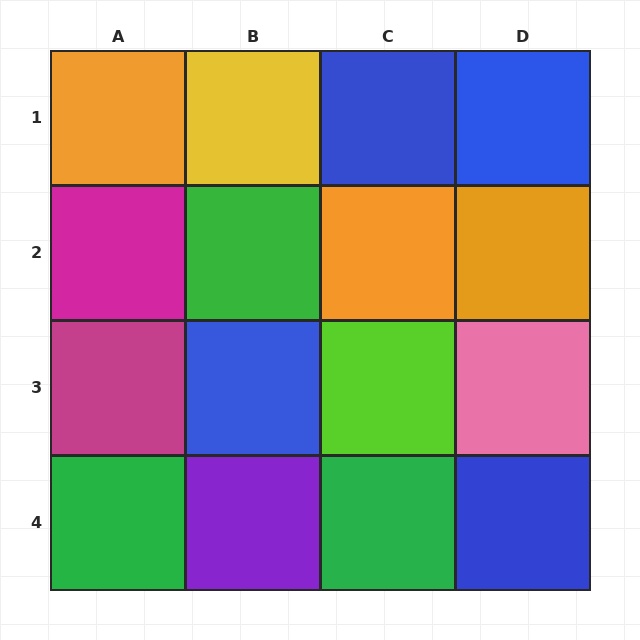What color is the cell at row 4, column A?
Green.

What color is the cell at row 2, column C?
Orange.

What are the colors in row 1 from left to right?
Orange, yellow, blue, blue.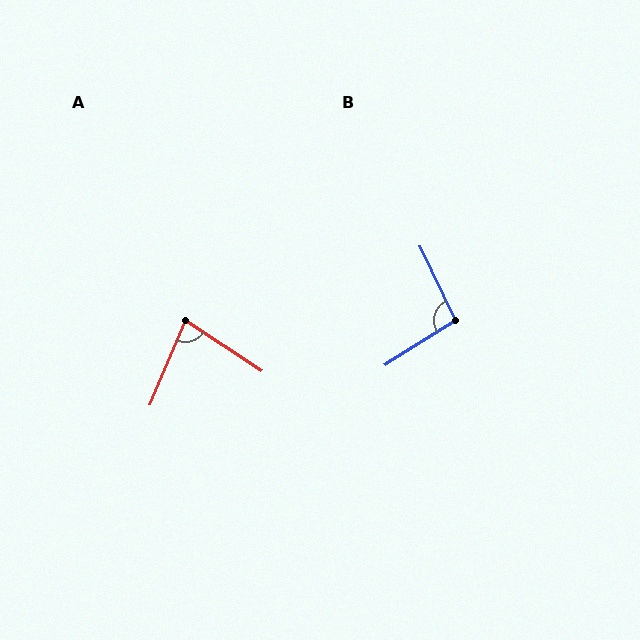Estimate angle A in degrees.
Approximately 79 degrees.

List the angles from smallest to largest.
A (79°), B (97°).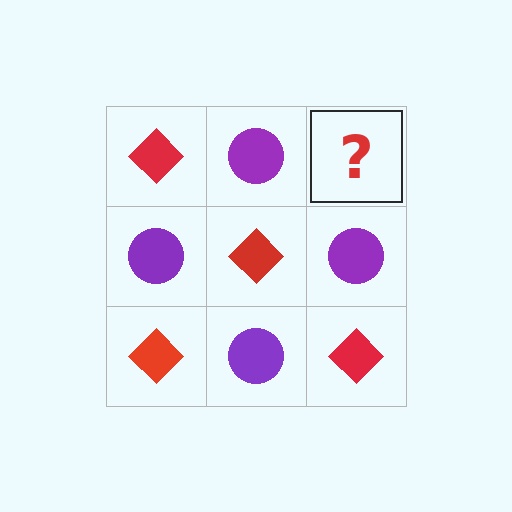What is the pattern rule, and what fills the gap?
The rule is that it alternates red diamond and purple circle in a checkerboard pattern. The gap should be filled with a red diamond.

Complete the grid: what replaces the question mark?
The question mark should be replaced with a red diamond.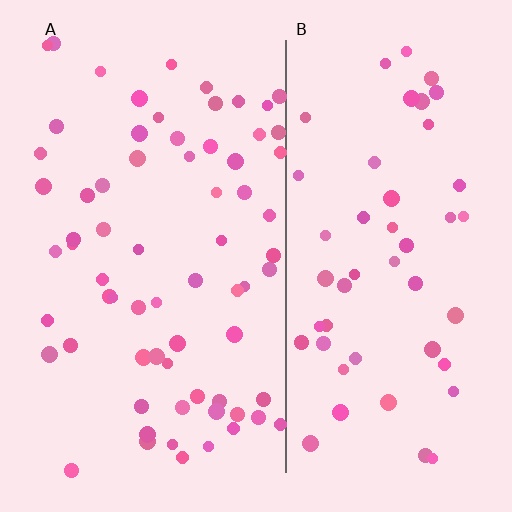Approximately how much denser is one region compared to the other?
Approximately 1.3× — region A over region B.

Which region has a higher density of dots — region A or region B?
A (the left).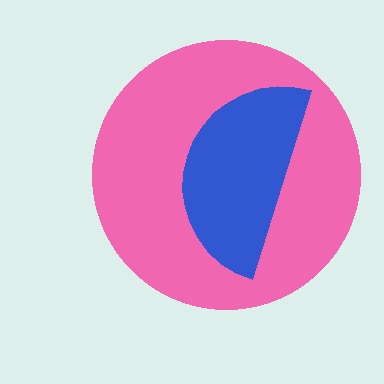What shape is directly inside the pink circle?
The blue semicircle.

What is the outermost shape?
The pink circle.